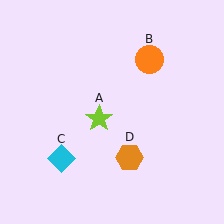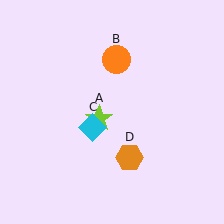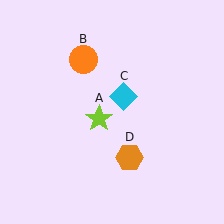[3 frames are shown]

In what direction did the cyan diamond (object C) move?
The cyan diamond (object C) moved up and to the right.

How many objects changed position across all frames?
2 objects changed position: orange circle (object B), cyan diamond (object C).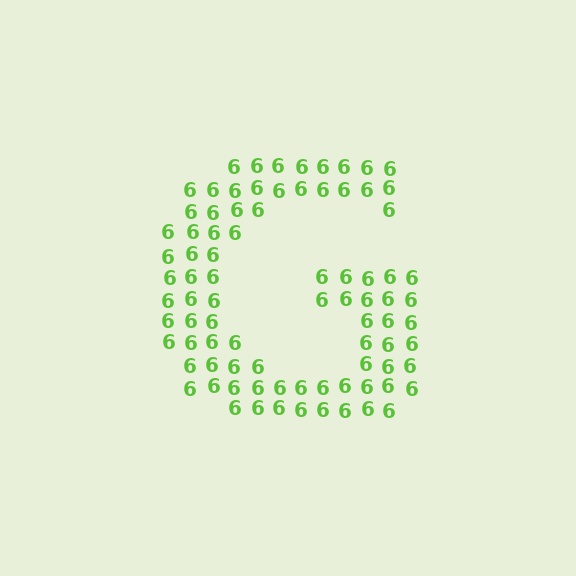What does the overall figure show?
The overall figure shows the letter G.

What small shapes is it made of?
It is made of small digit 6's.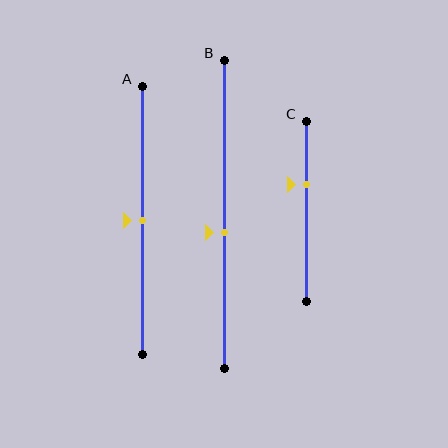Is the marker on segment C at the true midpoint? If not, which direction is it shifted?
No, the marker on segment C is shifted upward by about 15% of the segment length.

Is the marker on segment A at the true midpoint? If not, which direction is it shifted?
Yes, the marker on segment A is at the true midpoint.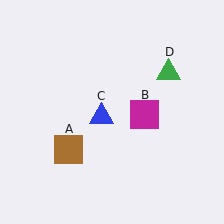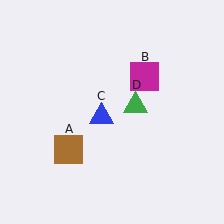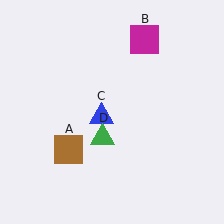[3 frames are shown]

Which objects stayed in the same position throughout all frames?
Brown square (object A) and blue triangle (object C) remained stationary.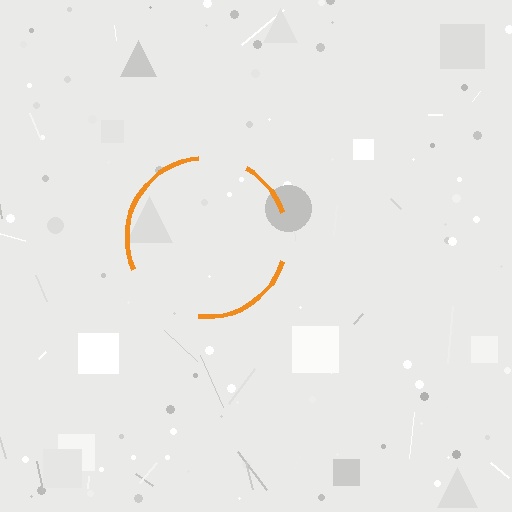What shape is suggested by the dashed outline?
The dashed outline suggests a circle.